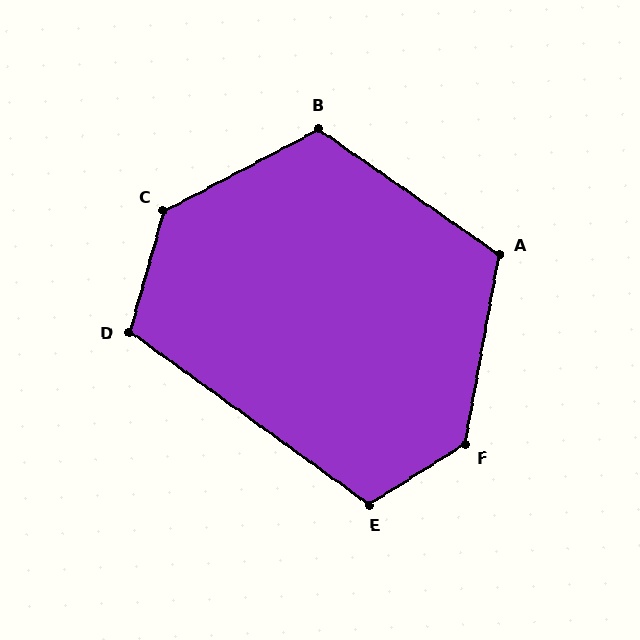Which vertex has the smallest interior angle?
D, at approximately 110 degrees.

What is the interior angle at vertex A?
Approximately 114 degrees (obtuse).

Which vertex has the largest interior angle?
C, at approximately 133 degrees.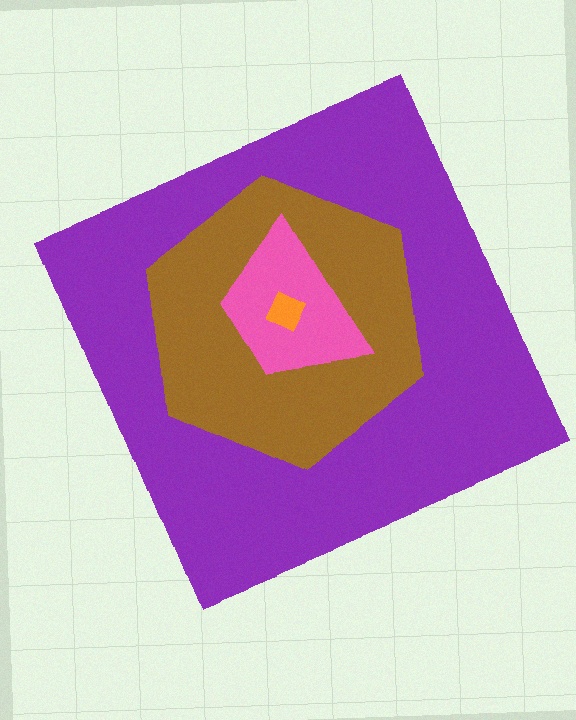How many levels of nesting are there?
4.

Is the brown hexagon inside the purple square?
Yes.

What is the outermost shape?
The purple square.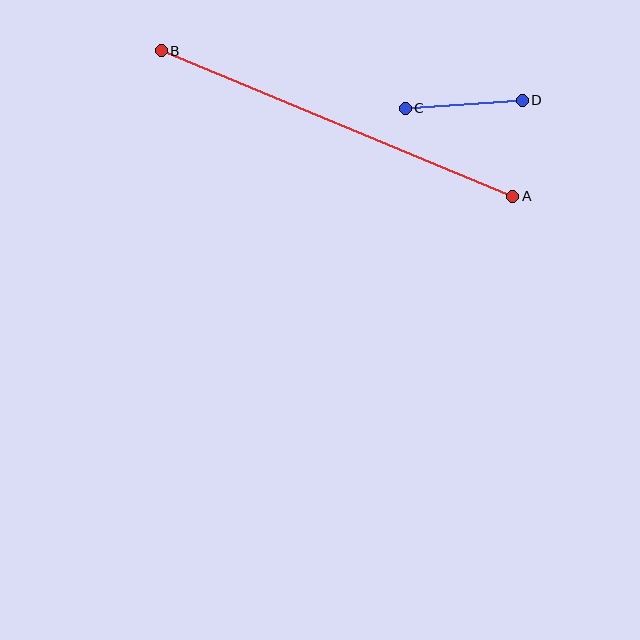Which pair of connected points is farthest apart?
Points A and B are farthest apart.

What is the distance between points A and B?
The distance is approximately 380 pixels.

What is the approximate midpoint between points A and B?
The midpoint is at approximately (337, 124) pixels.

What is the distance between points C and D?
The distance is approximately 117 pixels.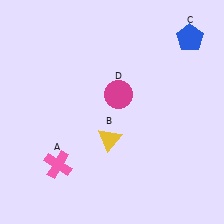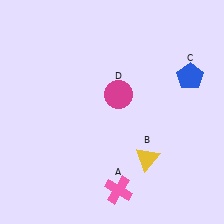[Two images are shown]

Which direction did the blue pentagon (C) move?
The blue pentagon (C) moved down.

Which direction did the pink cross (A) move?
The pink cross (A) moved right.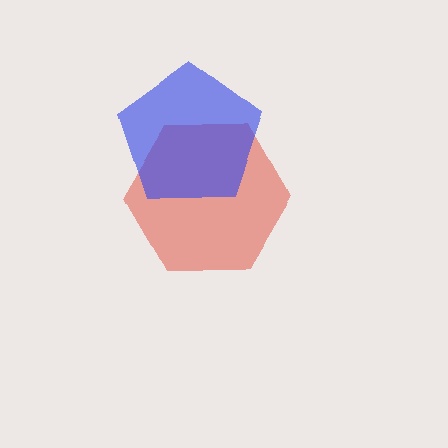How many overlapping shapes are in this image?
There are 2 overlapping shapes in the image.